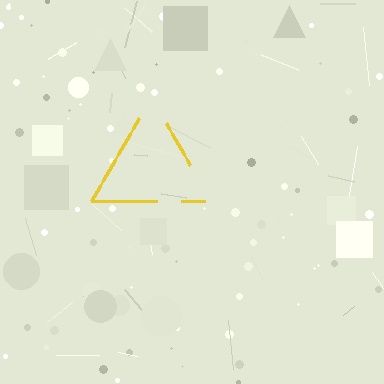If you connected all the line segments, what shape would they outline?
They would outline a triangle.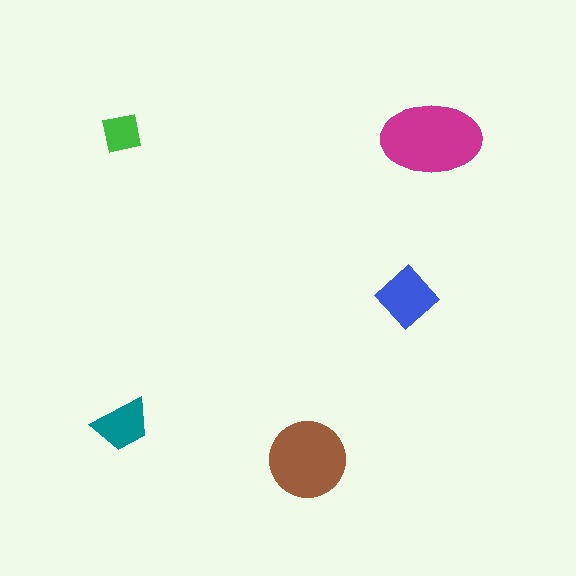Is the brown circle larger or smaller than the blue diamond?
Larger.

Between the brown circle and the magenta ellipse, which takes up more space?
The magenta ellipse.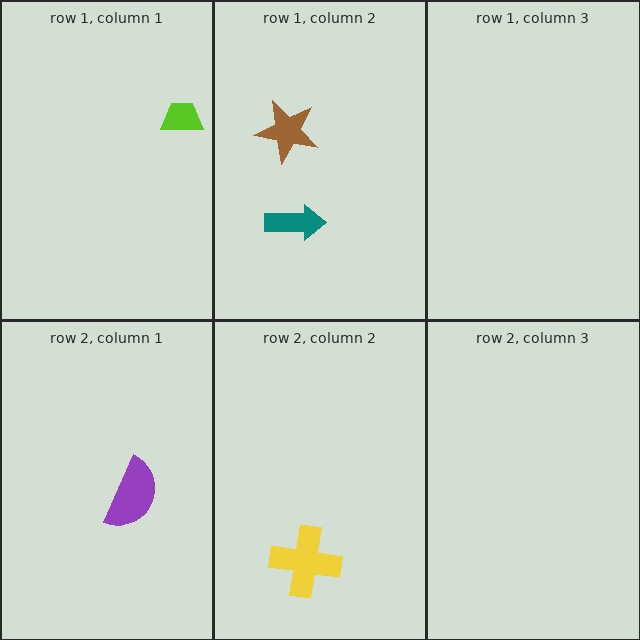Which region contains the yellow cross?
The row 2, column 2 region.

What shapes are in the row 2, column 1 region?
The purple semicircle.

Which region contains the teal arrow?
The row 1, column 2 region.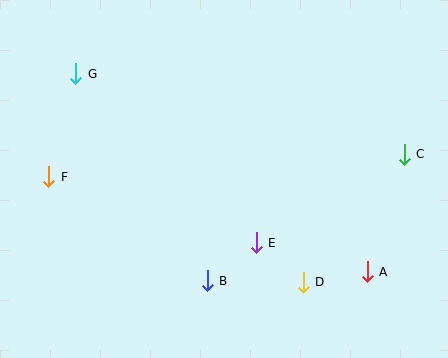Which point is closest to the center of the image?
Point E at (256, 243) is closest to the center.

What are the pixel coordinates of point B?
Point B is at (207, 281).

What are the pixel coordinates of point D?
Point D is at (303, 282).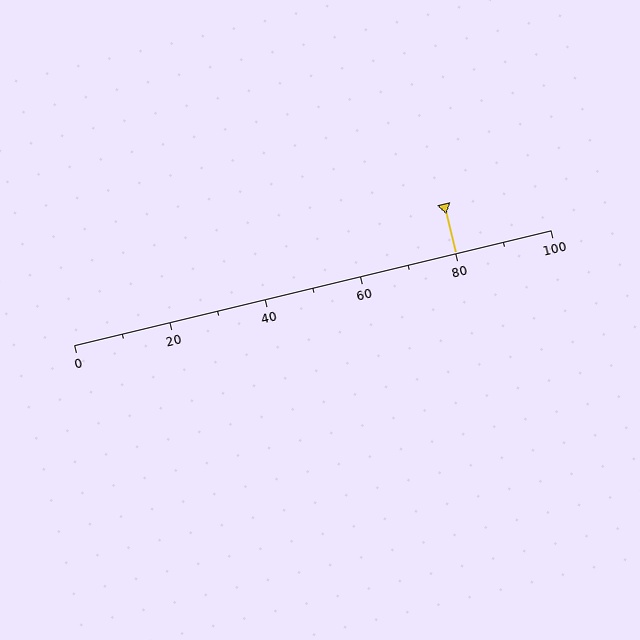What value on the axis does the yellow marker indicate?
The marker indicates approximately 80.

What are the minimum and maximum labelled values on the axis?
The axis runs from 0 to 100.